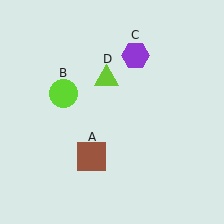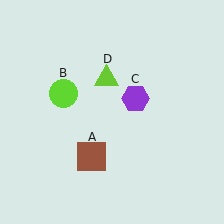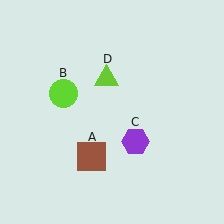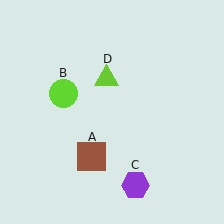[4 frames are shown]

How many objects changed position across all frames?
1 object changed position: purple hexagon (object C).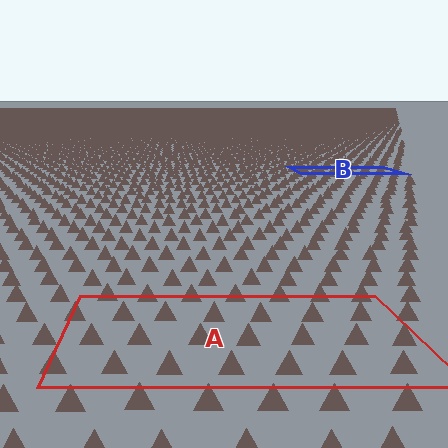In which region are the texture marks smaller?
The texture marks are smaller in region B, because it is farther away.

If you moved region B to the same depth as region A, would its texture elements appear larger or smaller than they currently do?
They would appear larger. At a closer depth, the same texture elements are projected at a bigger on-screen size.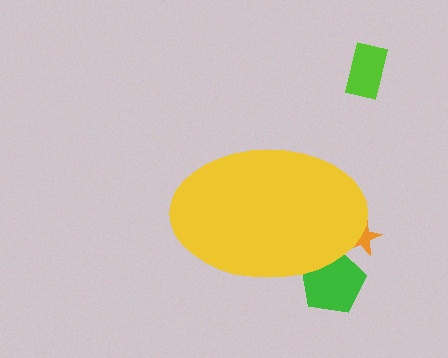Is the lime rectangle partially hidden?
No, the lime rectangle is fully visible.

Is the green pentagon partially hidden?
Yes, the green pentagon is partially hidden behind the yellow ellipse.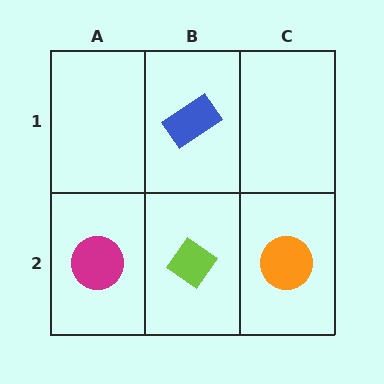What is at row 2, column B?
A lime diamond.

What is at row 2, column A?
A magenta circle.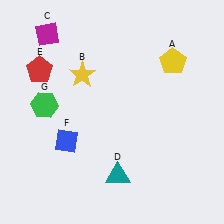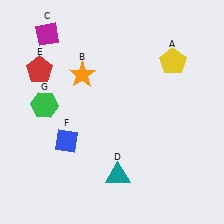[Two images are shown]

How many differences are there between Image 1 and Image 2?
There is 1 difference between the two images.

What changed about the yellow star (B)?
In Image 1, B is yellow. In Image 2, it changed to orange.